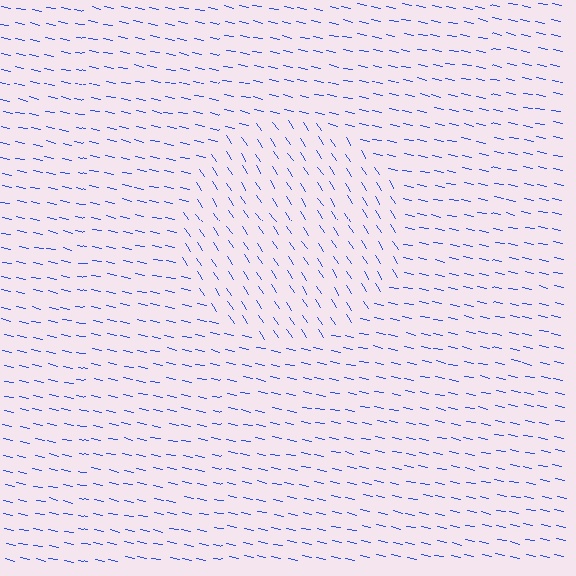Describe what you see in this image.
The image is filled with small blue line segments. A circle region in the image has lines oriented differently from the surrounding lines, creating a visible texture boundary.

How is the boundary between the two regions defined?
The boundary is defined purely by a change in line orientation (approximately 45 degrees difference). All lines are the same color and thickness.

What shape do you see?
I see a circle.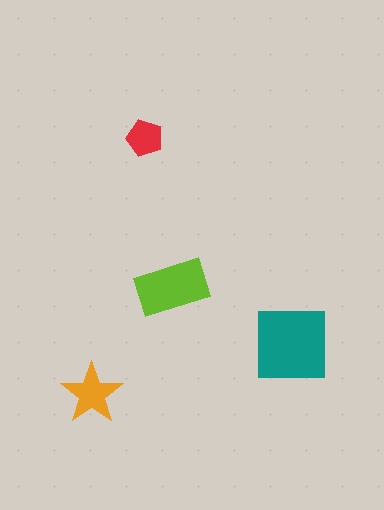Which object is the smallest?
The red pentagon.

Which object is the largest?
The teal square.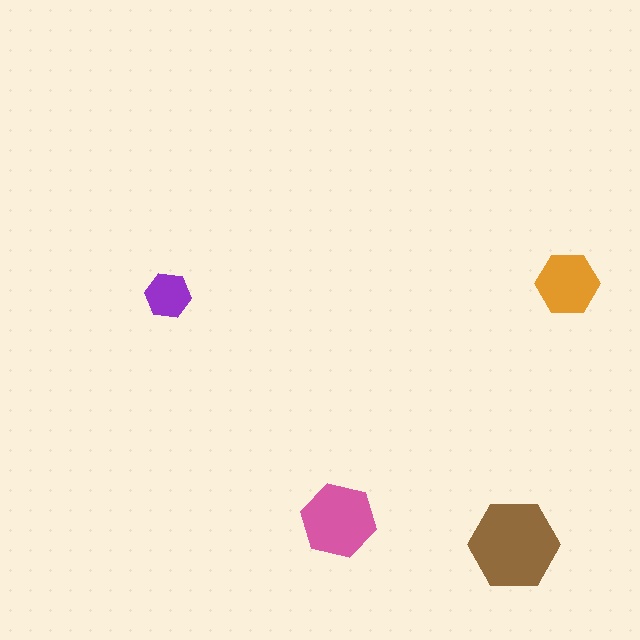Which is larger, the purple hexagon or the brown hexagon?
The brown one.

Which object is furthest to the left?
The purple hexagon is leftmost.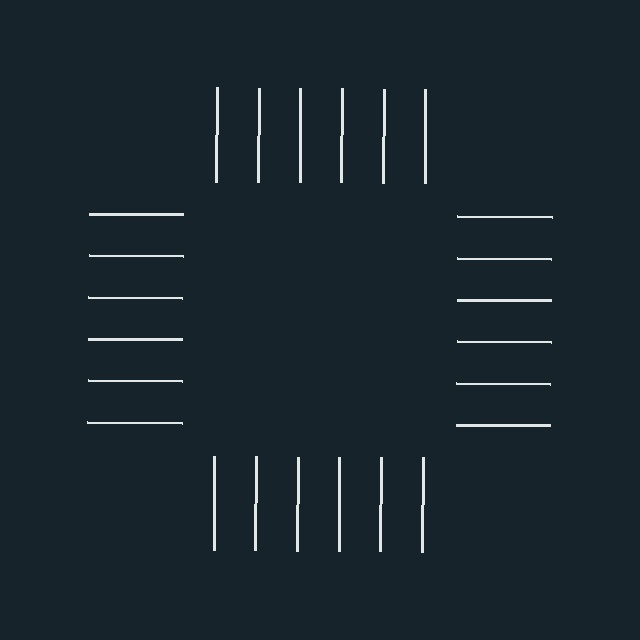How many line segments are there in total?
24 — 6 along each of the 4 edges.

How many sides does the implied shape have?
4 sides — the line-ends trace a square.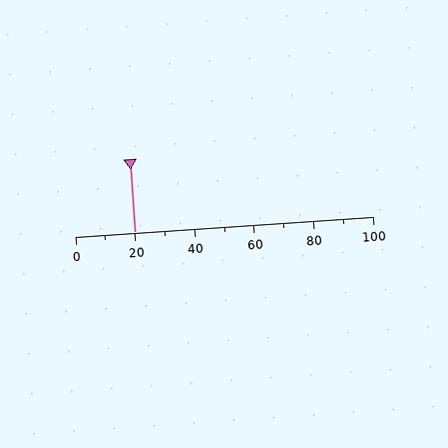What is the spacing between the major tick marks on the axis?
The major ticks are spaced 20 apart.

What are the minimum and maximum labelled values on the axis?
The axis runs from 0 to 100.